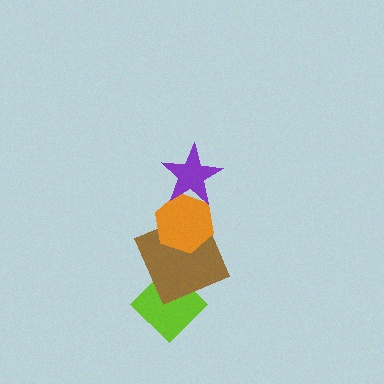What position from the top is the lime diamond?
The lime diamond is 4th from the top.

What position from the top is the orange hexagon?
The orange hexagon is 2nd from the top.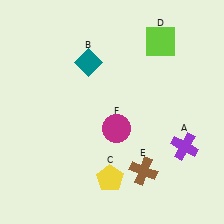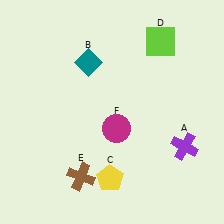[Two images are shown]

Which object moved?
The brown cross (E) moved left.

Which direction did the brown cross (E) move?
The brown cross (E) moved left.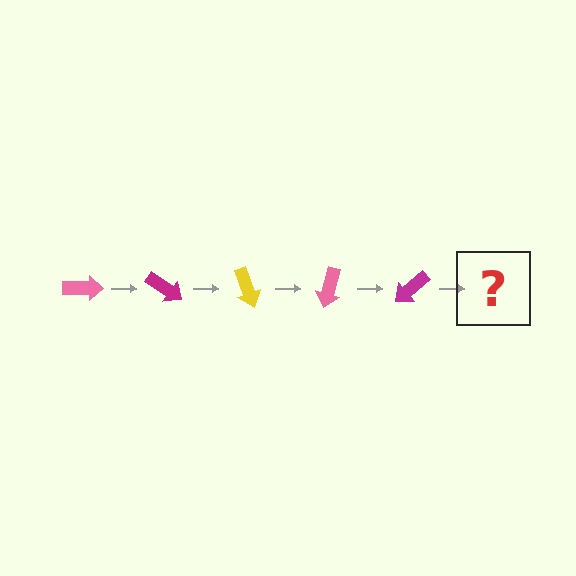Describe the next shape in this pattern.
It should be a yellow arrow, rotated 175 degrees from the start.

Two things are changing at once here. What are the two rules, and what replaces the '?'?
The two rules are that it rotates 35 degrees each step and the color cycles through pink, magenta, and yellow. The '?' should be a yellow arrow, rotated 175 degrees from the start.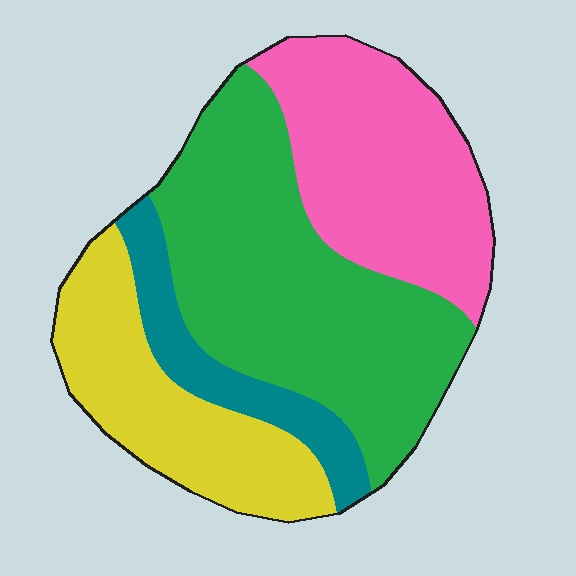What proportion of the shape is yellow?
Yellow covers 21% of the shape.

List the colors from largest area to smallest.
From largest to smallest: green, pink, yellow, teal.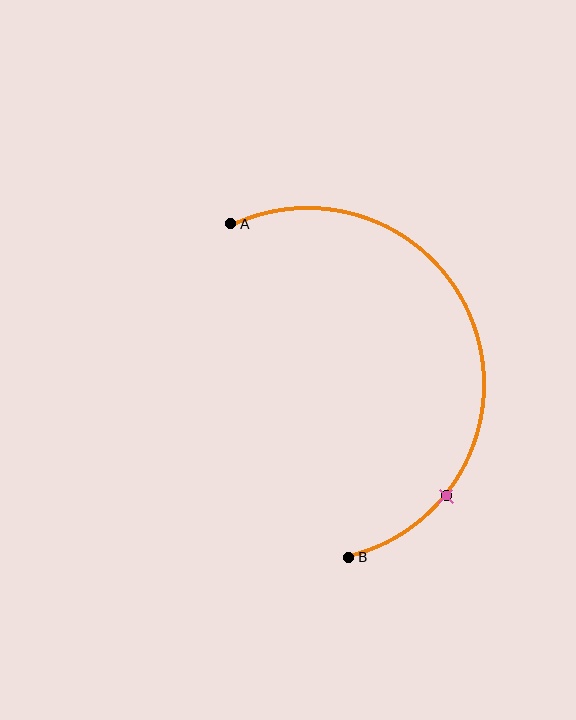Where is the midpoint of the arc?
The arc midpoint is the point on the curve farthest from the straight line joining A and B. It sits to the right of that line.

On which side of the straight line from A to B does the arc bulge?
The arc bulges to the right of the straight line connecting A and B.